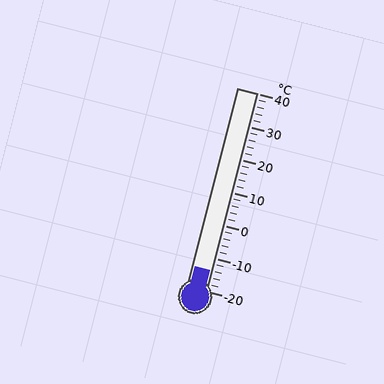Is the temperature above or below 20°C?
The temperature is below 20°C.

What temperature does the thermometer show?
The thermometer shows approximately -14°C.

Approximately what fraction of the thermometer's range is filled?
The thermometer is filled to approximately 10% of its range.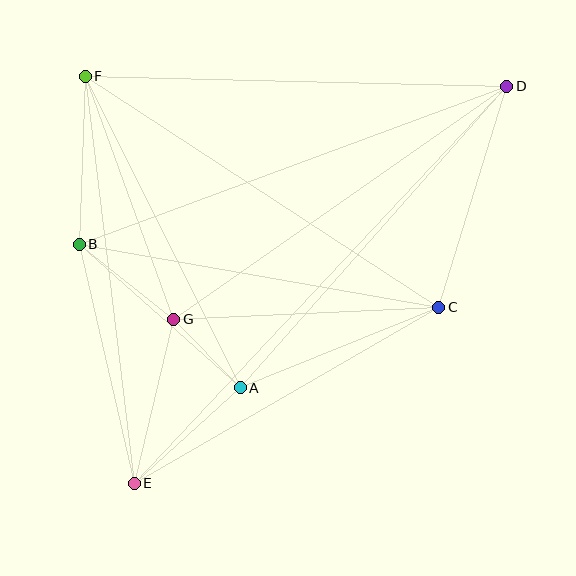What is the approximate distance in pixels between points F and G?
The distance between F and G is approximately 259 pixels.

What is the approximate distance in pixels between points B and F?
The distance between B and F is approximately 168 pixels.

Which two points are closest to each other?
Points A and G are closest to each other.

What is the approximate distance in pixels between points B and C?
The distance between B and C is approximately 365 pixels.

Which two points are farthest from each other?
Points D and E are farthest from each other.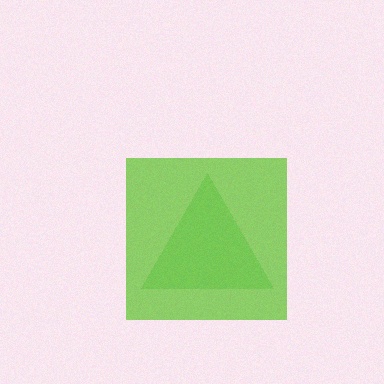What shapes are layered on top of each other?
The layered shapes are: a green triangle, a lime square.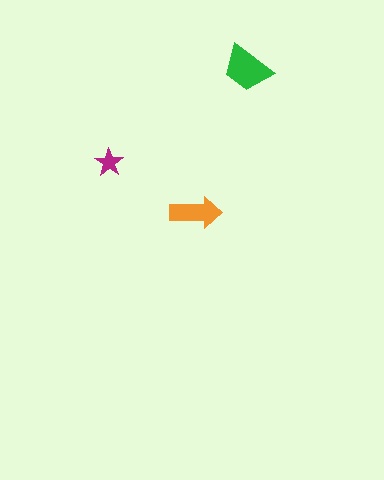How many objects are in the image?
There are 3 objects in the image.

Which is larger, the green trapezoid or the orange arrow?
The green trapezoid.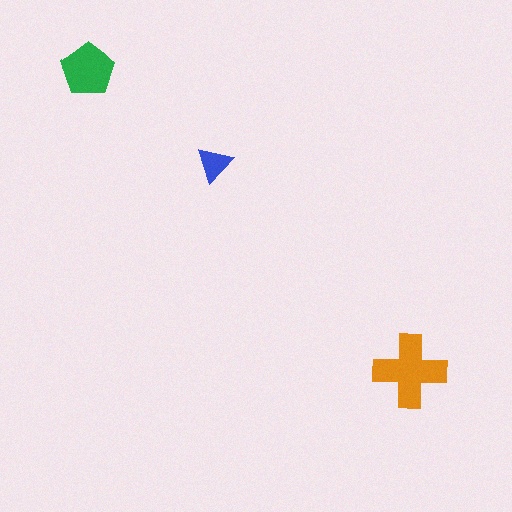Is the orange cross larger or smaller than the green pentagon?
Larger.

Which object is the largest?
The orange cross.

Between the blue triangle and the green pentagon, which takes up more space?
The green pentagon.